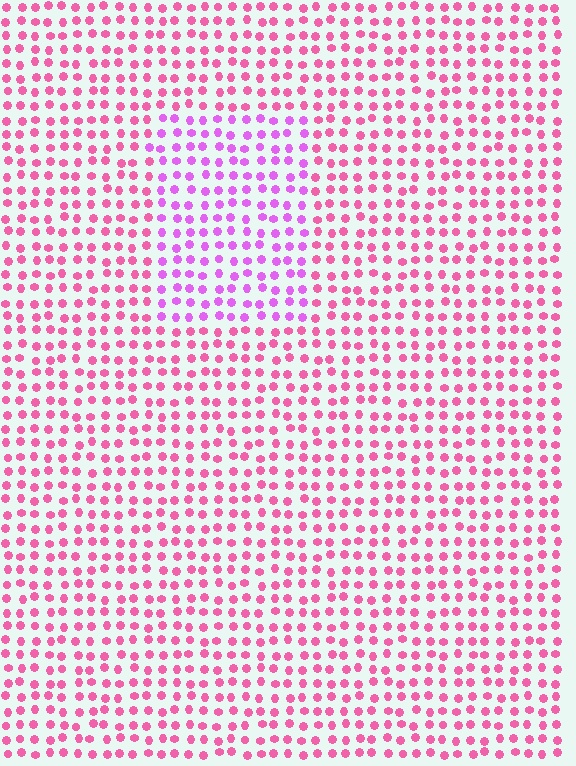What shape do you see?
I see a rectangle.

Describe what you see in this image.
The image is filled with small pink elements in a uniform arrangement. A rectangle-shaped region is visible where the elements are tinted to a slightly different hue, forming a subtle color boundary.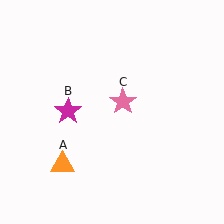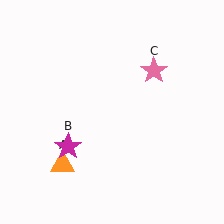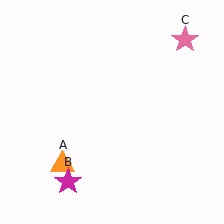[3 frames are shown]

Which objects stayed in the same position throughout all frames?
Orange triangle (object A) remained stationary.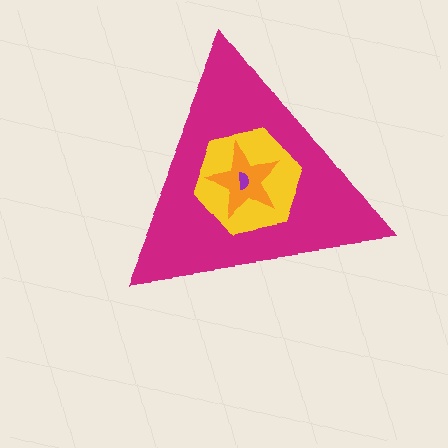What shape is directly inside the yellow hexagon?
The orange star.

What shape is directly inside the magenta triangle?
The yellow hexagon.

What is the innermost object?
The purple semicircle.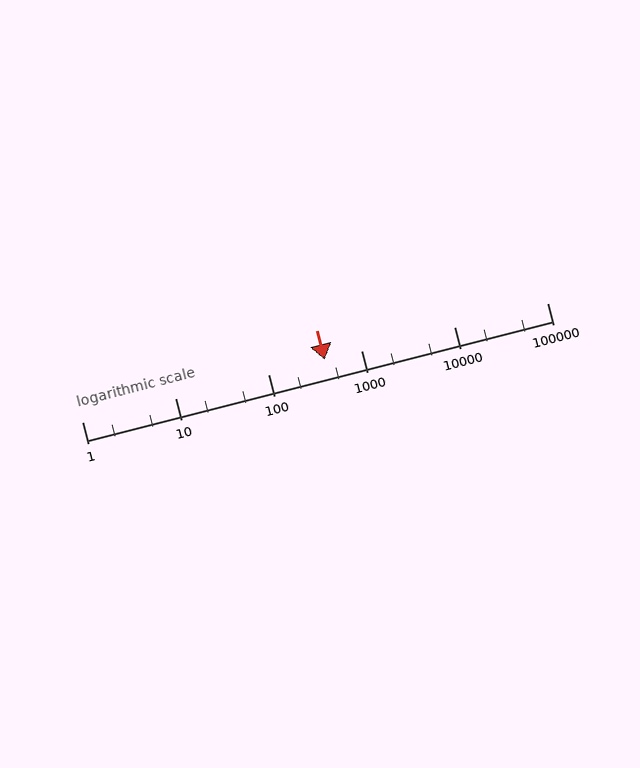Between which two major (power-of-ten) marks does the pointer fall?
The pointer is between 100 and 1000.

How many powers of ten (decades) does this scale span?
The scale spans 5 decades, from 1 to 100000.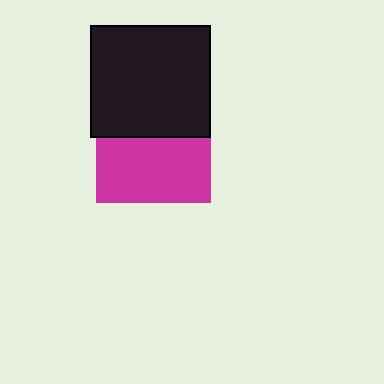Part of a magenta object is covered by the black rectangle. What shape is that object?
It is a square.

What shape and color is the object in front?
The object in front is a black rectangle.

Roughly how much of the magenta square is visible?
About half of it is visible (roughly 57%).